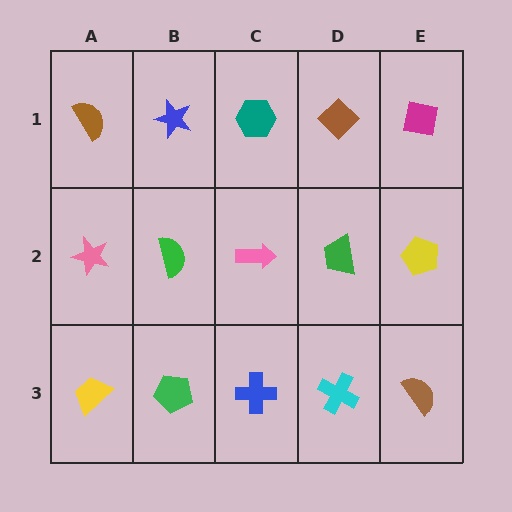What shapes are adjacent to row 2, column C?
A teal hexagon (row 1, column C), a blue cross (row 3, column C), a green semicircle (row 2, column B), a green trapezoid (row 2, column D).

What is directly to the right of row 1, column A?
A blue star.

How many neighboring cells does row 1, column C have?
3.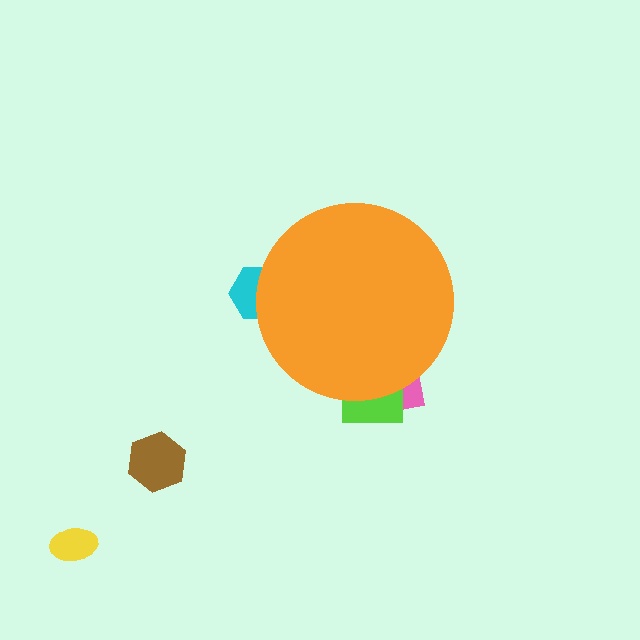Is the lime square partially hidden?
Yes, the lime square is partially hidden behind the orange circle.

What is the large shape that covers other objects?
An orange circle.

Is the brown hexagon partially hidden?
No, the brown hexagon is fully visible.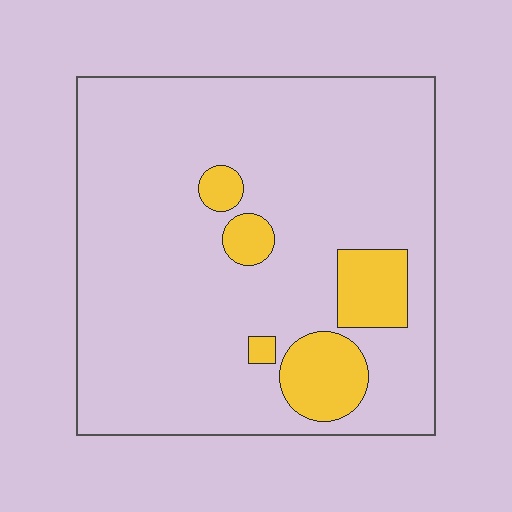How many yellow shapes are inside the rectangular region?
5.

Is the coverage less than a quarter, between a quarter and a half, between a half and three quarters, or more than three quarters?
Less than a quarter.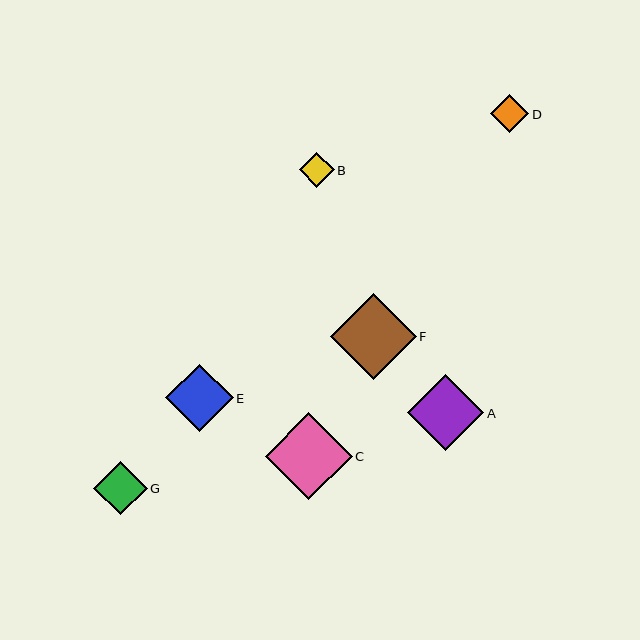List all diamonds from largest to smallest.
From largest to smallest: C, F, A, E, G, D, B.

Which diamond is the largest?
Diamond C is the largest with a size of approximately 87 pixels.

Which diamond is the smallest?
Diamond B is the smallest with a size of approximately 35 pixels.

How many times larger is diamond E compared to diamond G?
Diamond E is approximately 1.3 times the size of diamond G.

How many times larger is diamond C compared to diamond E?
Diamond C is approximately 1.3 times the size of diamond E.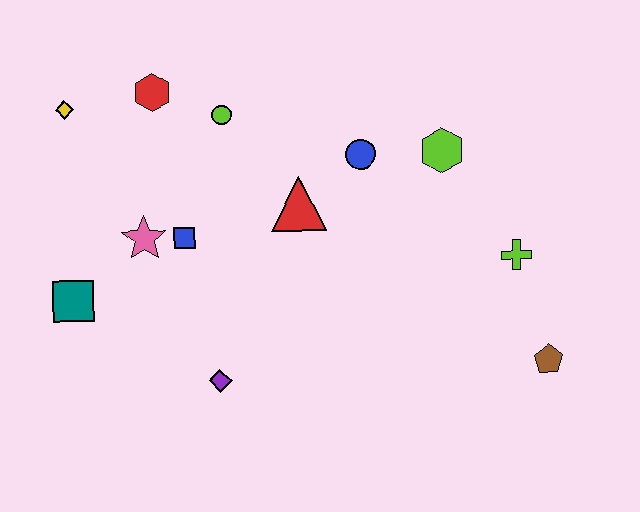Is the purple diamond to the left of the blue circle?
Yes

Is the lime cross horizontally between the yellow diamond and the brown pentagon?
Yes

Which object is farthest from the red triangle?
The brown pentagon is farthest from the red triangle.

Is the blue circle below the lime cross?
No